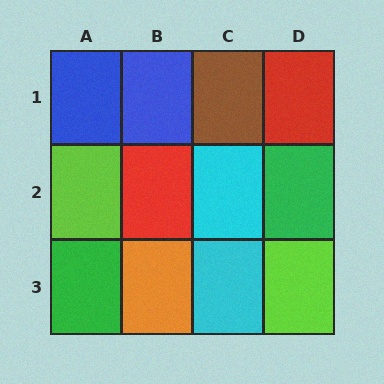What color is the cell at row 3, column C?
Cyan.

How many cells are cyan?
2 cells are cyan.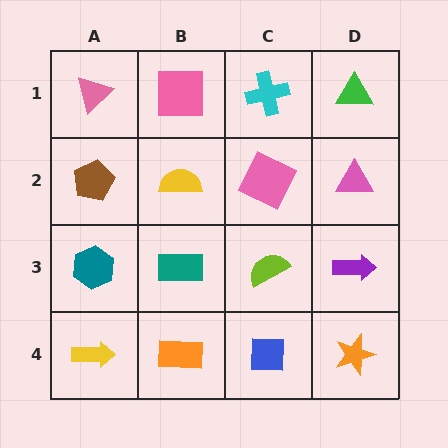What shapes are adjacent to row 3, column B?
A yellow semicircle (row 2, column B), an orange rectangle (row 4, column B), a teal hexagon (row 3, column A), a lime semicircle (row 3, column C).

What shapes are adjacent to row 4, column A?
A teal hexagon (row 3, column A), an orange rectangle (row 4, column B).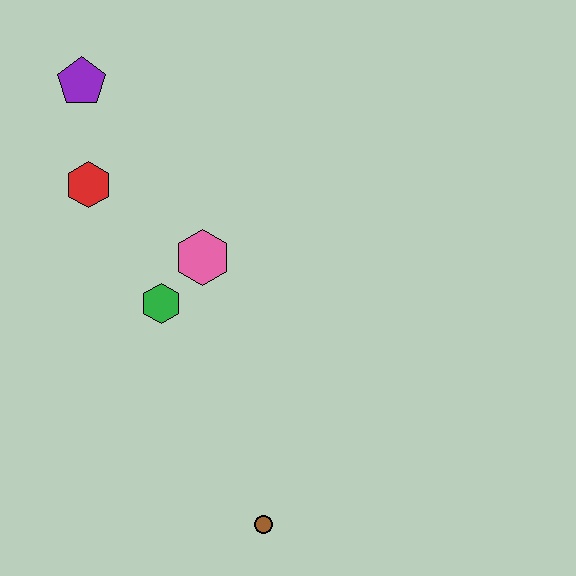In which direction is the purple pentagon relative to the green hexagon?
The purple pentagon is above the green hexagon.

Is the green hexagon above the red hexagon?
No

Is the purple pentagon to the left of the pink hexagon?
Yes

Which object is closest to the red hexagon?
The purple pentagon is closest to the red hexagon.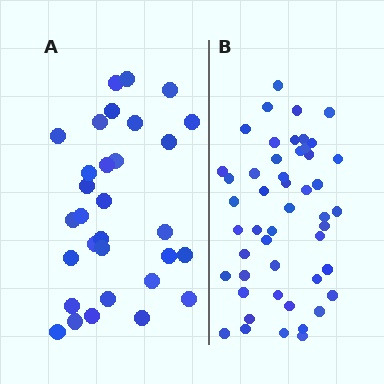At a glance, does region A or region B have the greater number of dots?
Region B (the right region) has more dots.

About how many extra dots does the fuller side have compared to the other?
Region B has approximately 20 more dots than region A.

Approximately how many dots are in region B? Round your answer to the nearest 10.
About 50 dots. (The exact count is 49, which rounds to 50.)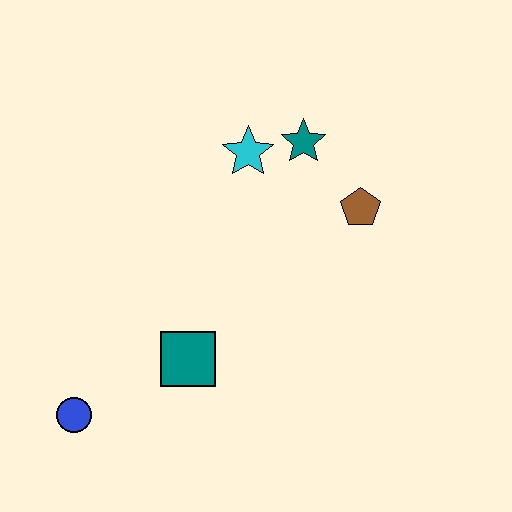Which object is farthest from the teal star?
The blue circle is farthest from the teal star.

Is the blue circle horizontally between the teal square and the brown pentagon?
No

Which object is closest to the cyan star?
The teal star is closest to the cyan star.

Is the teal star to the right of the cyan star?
Yes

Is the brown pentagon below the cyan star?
Yes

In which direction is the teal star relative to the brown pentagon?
The teal star is above the brown pentagon.